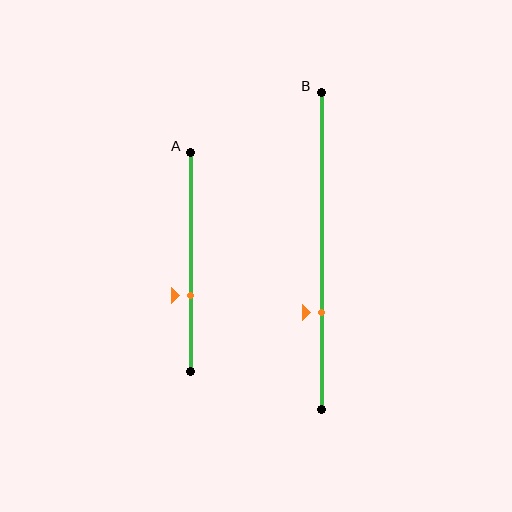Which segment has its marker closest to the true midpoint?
Segment A has its marker closest to the true midpoint.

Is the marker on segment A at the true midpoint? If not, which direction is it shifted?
No, the marker on segment A is shifted downward by about 15% of the segment length.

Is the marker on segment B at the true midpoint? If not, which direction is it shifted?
No, the marker on segment B is shifted downward by about 19% of the segment length.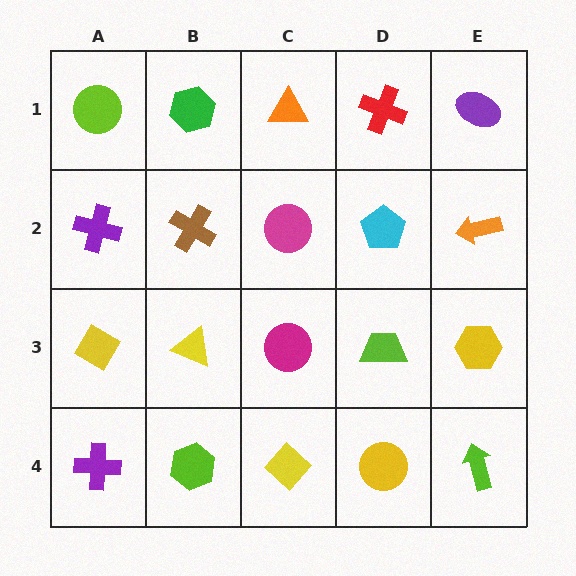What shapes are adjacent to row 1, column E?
An orange arrow (row 2, column E), a red cross (row 1, column D).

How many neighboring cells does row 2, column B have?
4.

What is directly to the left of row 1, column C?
A green hexagon.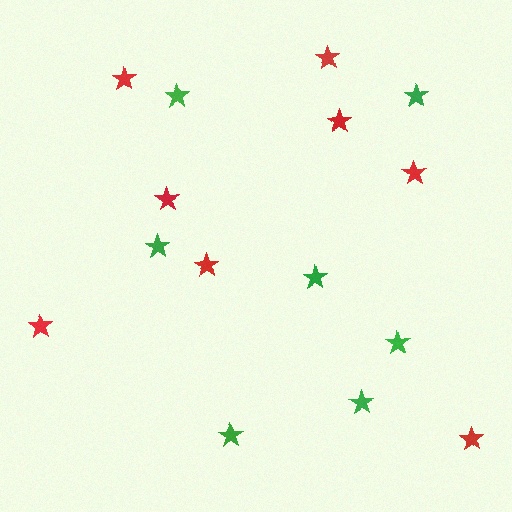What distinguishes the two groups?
There are 2 groups: one group of red stars (8) and one group of green stars (7).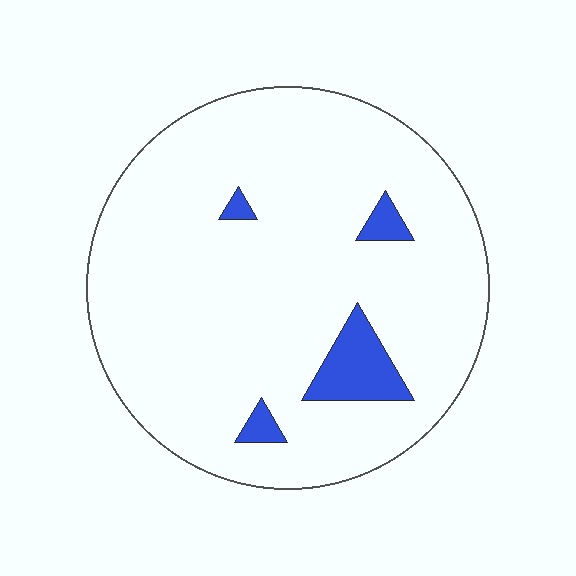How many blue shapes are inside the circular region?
4.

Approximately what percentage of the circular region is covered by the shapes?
Approximately 5%.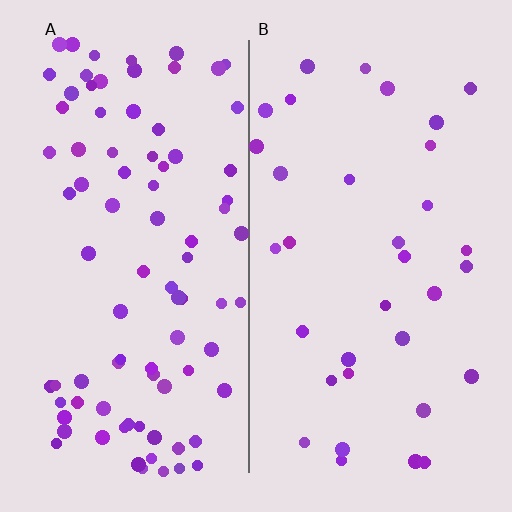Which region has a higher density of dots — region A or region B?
A (the left).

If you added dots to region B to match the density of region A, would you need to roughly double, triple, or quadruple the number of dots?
Approximately triple.